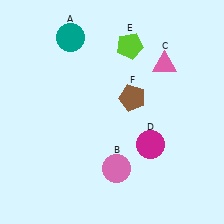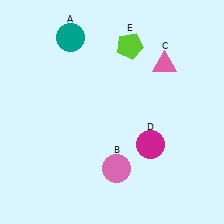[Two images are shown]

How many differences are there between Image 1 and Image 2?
There is 1 difference between the two images.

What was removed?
The brown pentagon (F) was removed in Image 2.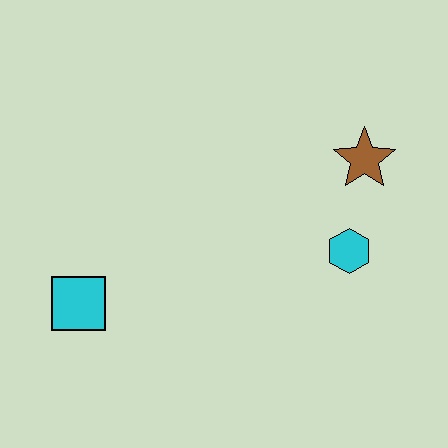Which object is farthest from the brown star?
The cyan square is farthest from the brown star.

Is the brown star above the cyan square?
Yes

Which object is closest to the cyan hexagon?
The brown star is closest to the cyan hexagon.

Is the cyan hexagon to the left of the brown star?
Yes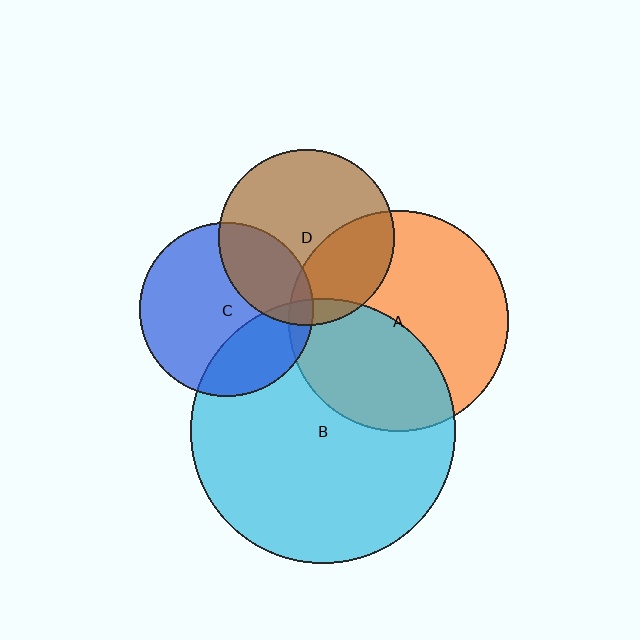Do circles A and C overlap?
Yes.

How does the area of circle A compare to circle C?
Approximately 1.6 times.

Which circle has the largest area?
Circle B (cyan).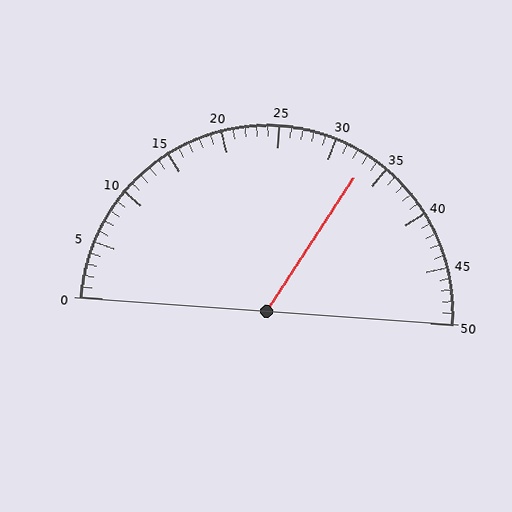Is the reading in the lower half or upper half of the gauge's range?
The reading is in the upper half of the range (0 to 50).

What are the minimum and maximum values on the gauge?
The gauge ranges from 0 to 50.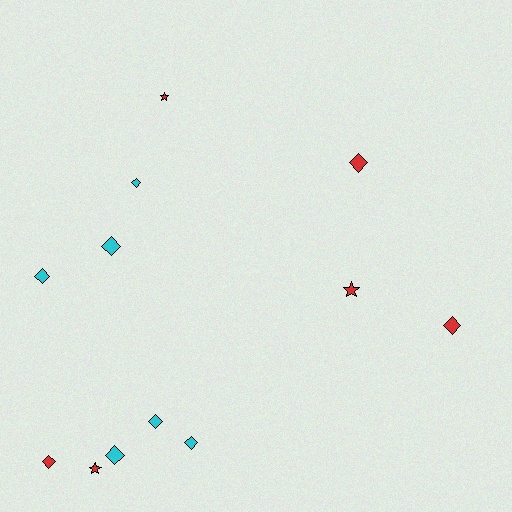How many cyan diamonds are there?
There are 6 cyan diamonds.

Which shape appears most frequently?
Diamond, with 9 objects.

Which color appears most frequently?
Red, with 6 objects.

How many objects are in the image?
There are 12 objects.